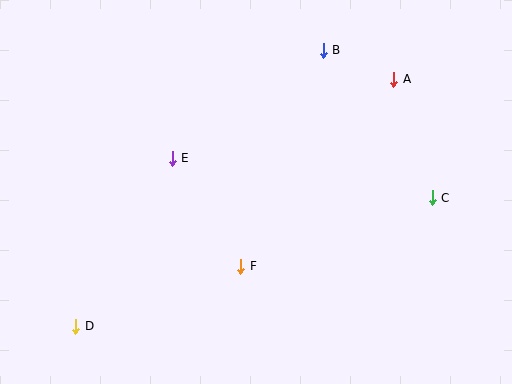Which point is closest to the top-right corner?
Point A is closest to the top-right corner.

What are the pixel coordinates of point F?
Point F is at (241, 266).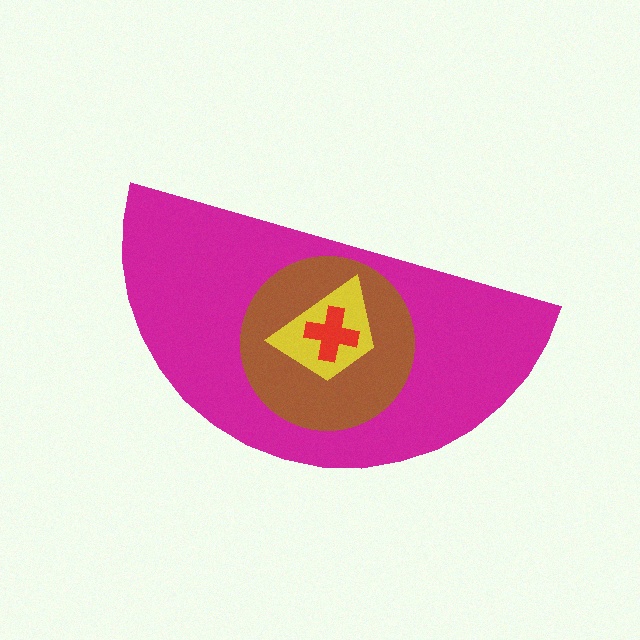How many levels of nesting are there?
4.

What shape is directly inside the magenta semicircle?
The brown circle.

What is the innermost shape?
The red cross.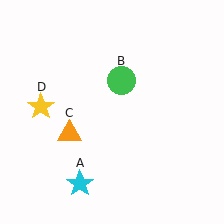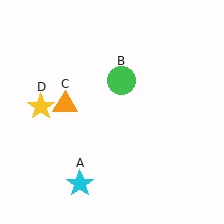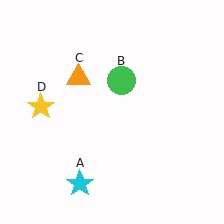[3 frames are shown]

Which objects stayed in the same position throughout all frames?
Cyan star (object A) and green circle (object B) and yellow star (object D) remained stationary.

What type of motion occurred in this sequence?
The orange triangle (object C) rotated clockwise around the center of the scene.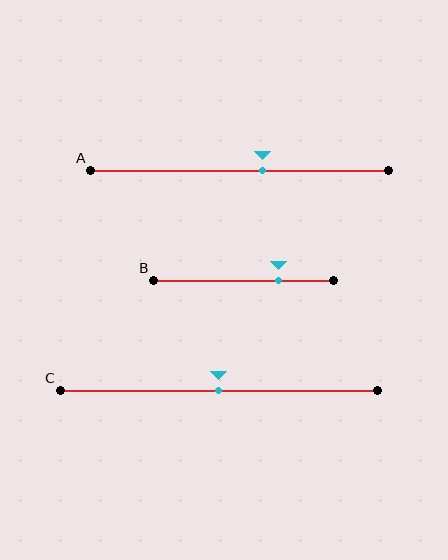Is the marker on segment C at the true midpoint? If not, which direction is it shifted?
Yes, the marker on segment C is at the true midpoint.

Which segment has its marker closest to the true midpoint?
Segment C has its marker closest to the true midpoint.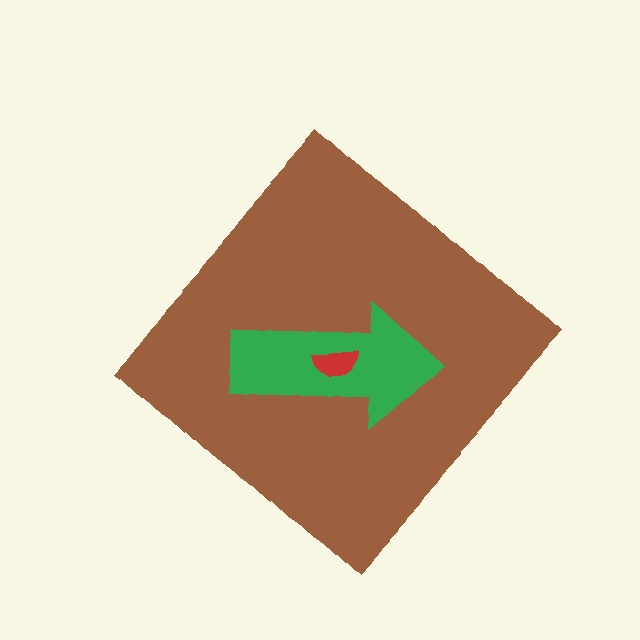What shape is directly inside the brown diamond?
The green arrow.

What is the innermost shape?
The red semicircle.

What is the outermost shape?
The brown diamond.